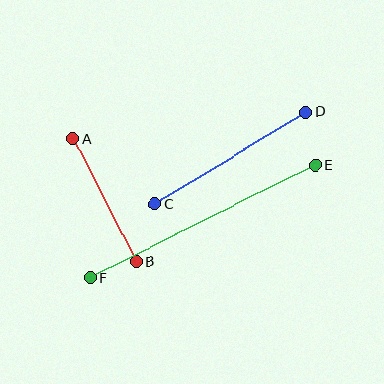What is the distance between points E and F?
The distance is approximately 251 pixels.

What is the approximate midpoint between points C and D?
The midpoint is at approximately (231, 158) pixels.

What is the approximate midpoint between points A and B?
The midpoint is at approximately (105, 200) pixels.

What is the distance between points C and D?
The distance is approximately 177 pixels.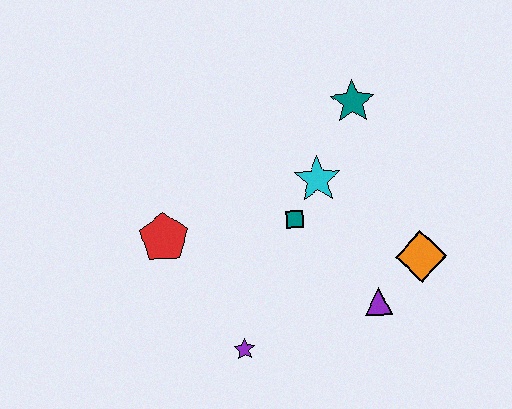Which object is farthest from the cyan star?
The purple star is farthest from the cyan star.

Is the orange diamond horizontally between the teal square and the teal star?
No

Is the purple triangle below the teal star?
Yes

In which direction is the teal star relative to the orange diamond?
The teal star is above the orange diamond.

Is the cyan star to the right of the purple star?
Yes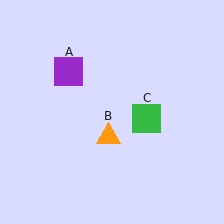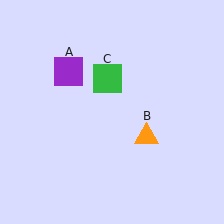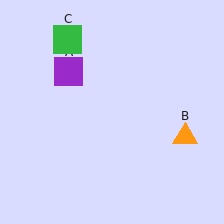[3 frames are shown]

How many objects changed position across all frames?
2 objects changed position: orange triangle (object B), green square (object C).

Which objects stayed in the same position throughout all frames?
Purple square (object A) remained stationary.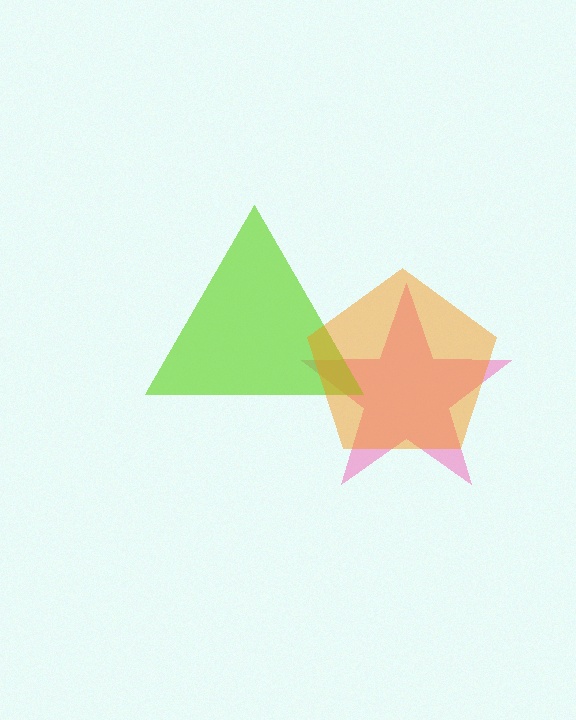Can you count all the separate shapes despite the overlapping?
Yes, there are 3 separate shapes.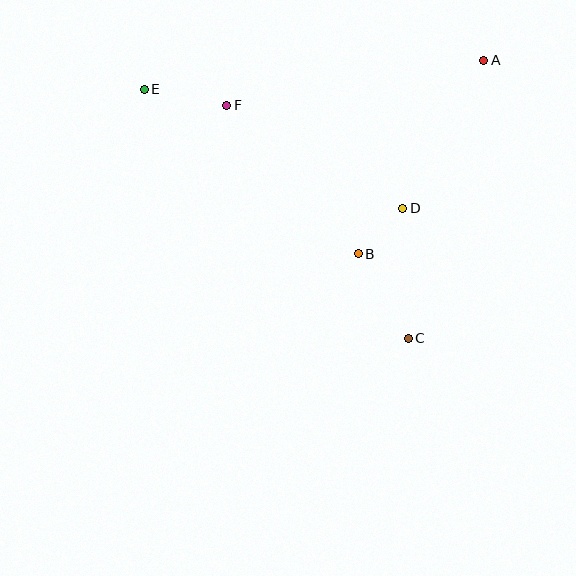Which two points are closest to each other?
Points B and D are closest to each other.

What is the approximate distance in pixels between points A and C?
The distance between A and C is approximately 288 pixels.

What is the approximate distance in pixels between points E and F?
The distance between E and F is approximately 84 pixels.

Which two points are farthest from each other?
Points C and E are farthest from each other.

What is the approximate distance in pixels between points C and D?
The distance between C and D is approximately 130 pixels.